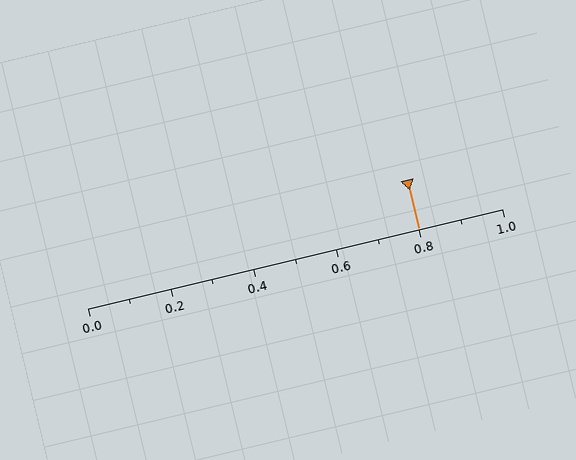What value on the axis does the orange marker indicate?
The marker indicates approximately 0.8.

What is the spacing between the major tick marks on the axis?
The major ticks are spaced 0.2 apart.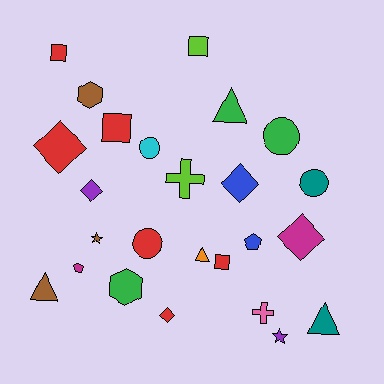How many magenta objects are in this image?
There are 2 magenta objects.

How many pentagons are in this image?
There are 2 pentagons.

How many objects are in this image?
There are 25 objects.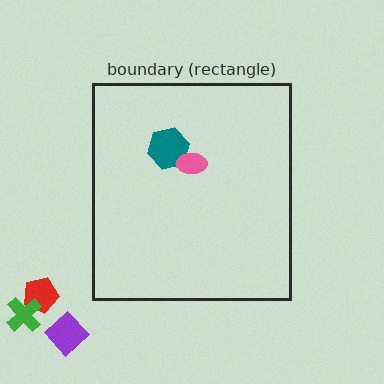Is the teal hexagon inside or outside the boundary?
Inside.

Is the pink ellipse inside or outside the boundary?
Inside.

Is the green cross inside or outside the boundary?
Outside.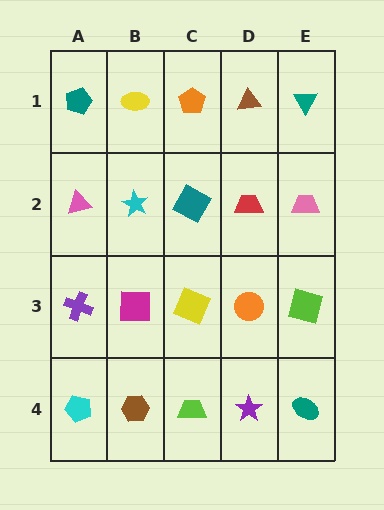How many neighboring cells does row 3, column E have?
3.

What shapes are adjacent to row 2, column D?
A brown triangle (row 1, column D), an orange circle (row 3, column D), a teal square (row 2, column C), a pink trapezoid (row 2, column E).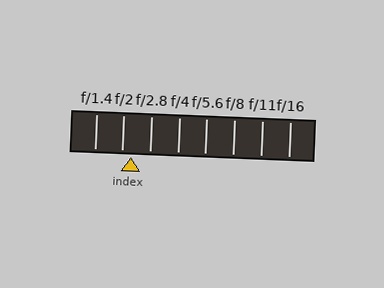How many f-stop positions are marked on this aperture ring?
There are 8 f-stop positions marked.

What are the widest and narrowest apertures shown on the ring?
The widest aperture shown is f/1.4 and the narrowest is f/16.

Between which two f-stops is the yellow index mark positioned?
The index mark is between f/2 and f/2.8.